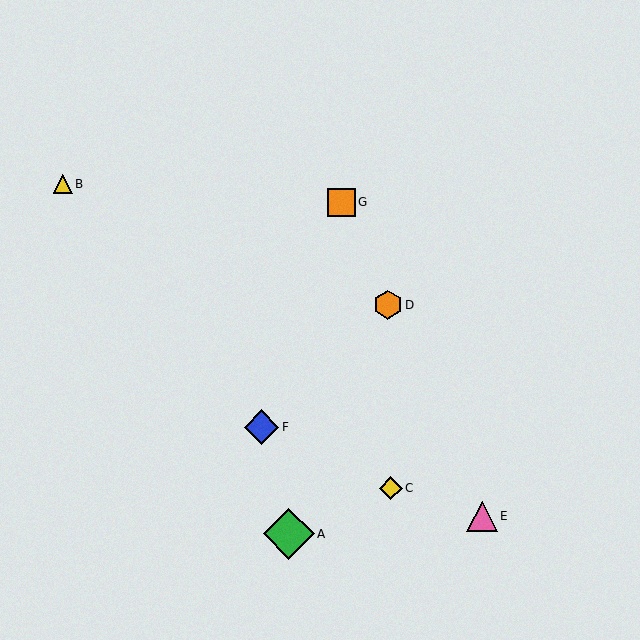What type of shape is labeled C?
Shape C is a yellow diamond.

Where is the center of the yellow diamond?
The center of the yellow diamond is at (391, 488).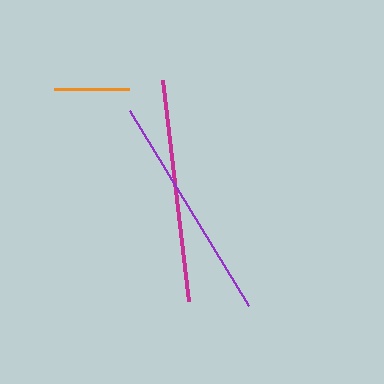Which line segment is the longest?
The purple line is the longest at approximately 228 pixels.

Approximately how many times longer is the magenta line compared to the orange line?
The magenta line is approximately 3.0 times the length of the orange line.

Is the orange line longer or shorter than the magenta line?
The magenta line is longer than the orange line.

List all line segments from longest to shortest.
From longest to shortest: purple, magenta, orange.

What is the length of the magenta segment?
The magenta segment is approximately 223 pixels long.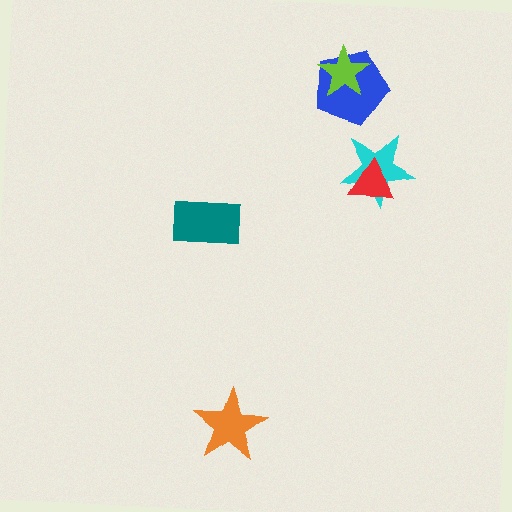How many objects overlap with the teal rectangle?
0 objects overlap with the teal rectangle.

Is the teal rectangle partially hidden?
No, no other shape covers it.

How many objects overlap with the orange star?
0 objects overlap with the orange star.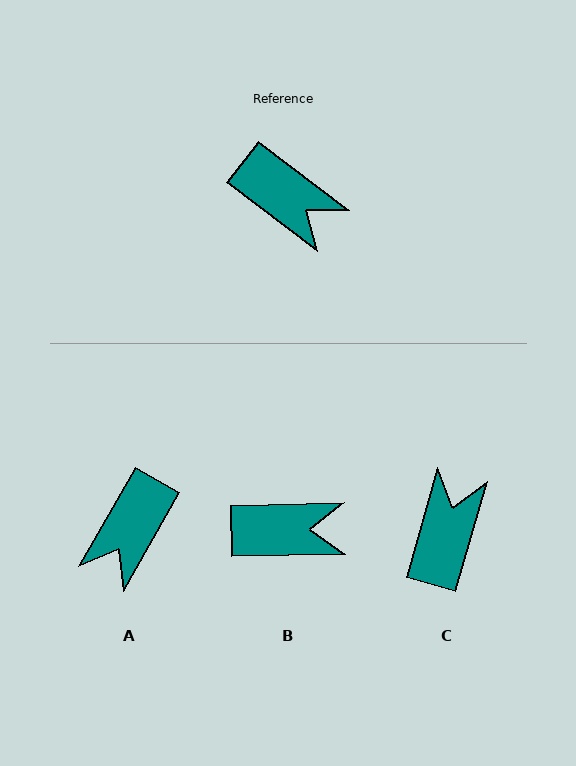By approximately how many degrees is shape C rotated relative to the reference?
Approximately 112 degrees counter-clockwise.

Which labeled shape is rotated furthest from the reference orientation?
C, about 112 degrees away.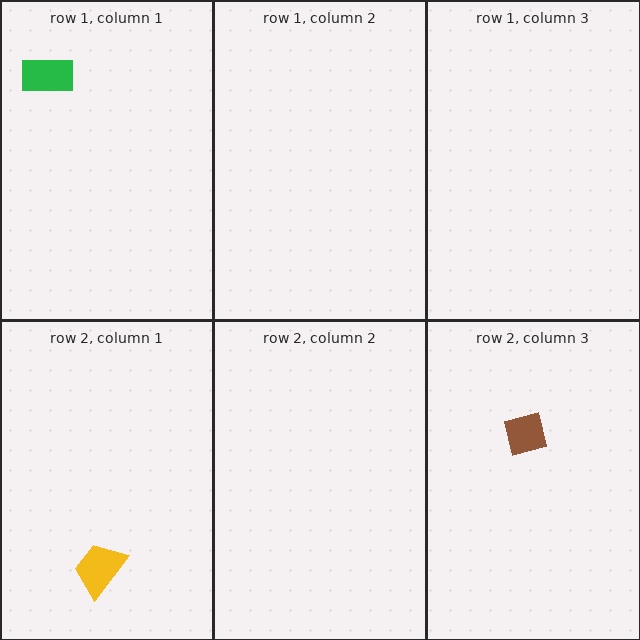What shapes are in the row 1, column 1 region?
The green rectangle.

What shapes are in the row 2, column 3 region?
The brown square.